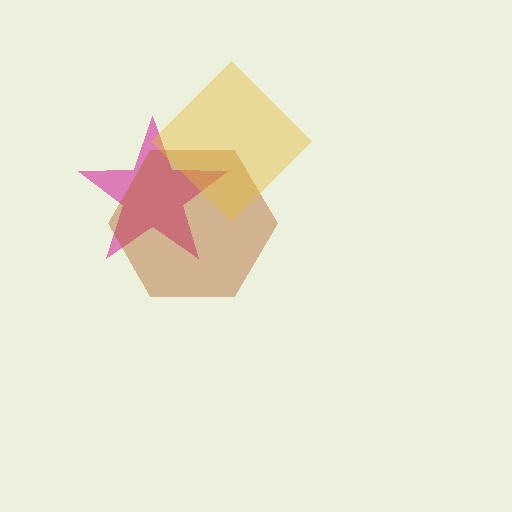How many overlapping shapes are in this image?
There are 3 overlapping shapes in the image.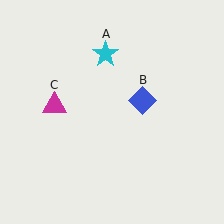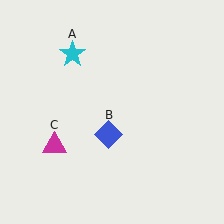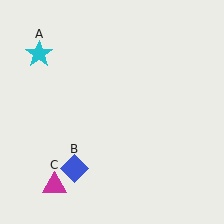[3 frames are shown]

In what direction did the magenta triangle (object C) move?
The magenta triangle (object C) moved down.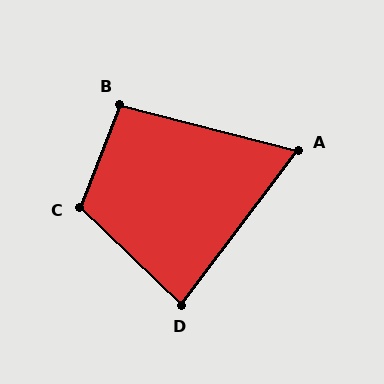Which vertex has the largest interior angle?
C, at approximately 112 degrees.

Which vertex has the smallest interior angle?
A, at approximately 68 degrees.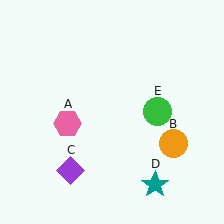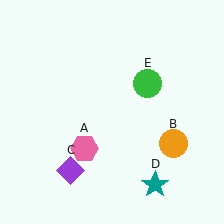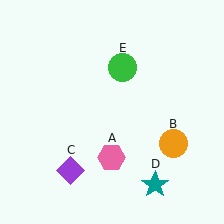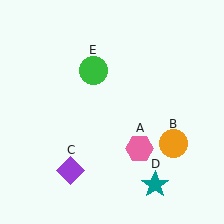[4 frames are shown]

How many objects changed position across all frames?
2 objects changed position: pink hexagon (object A), green circle (object E).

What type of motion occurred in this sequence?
The pink hexagon (object A), green circle (object E) rotated counterclockwise around the center of the scene.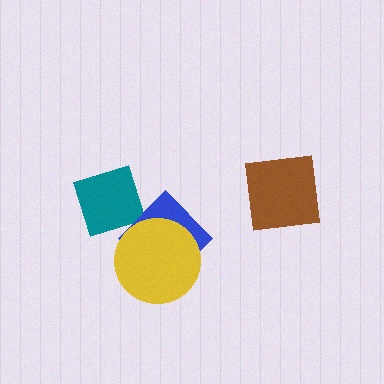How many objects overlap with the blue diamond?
2 objects overlap with the blue diamond.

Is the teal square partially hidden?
Yes, it is partially covered by another shape.